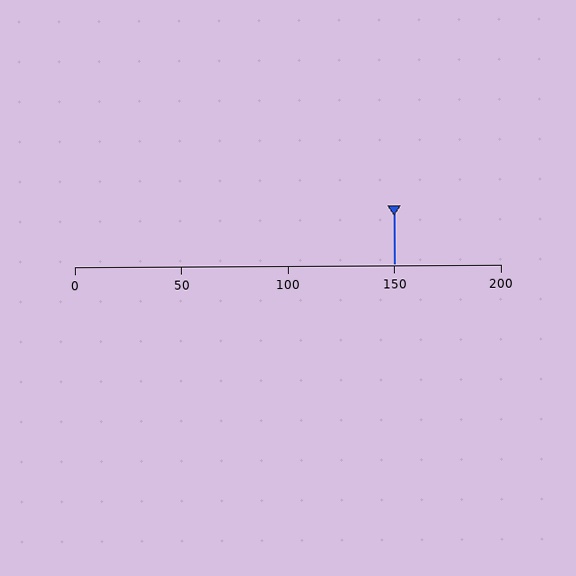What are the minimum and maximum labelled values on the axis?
The axis runs from 0 to 200.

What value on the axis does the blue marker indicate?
The marker indicates approximately 150.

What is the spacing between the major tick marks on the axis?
The major ticks are spaced 50 apart.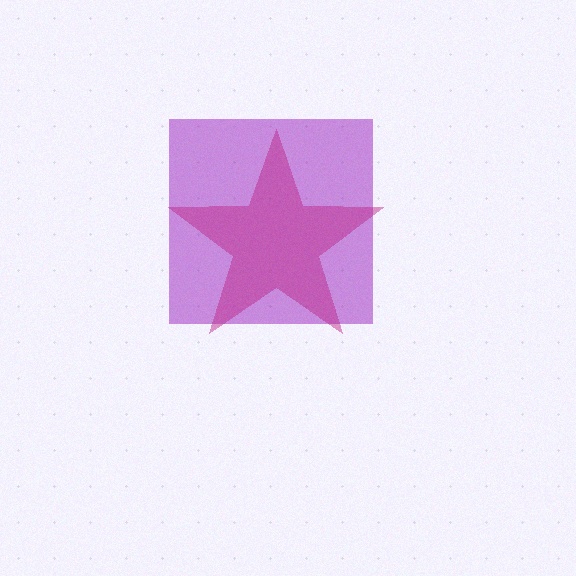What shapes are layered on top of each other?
The layered shapes are: a purple square, a magenta star.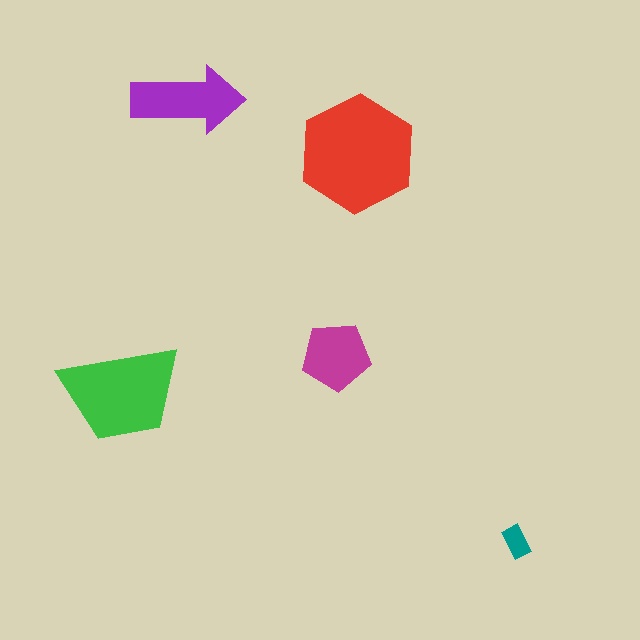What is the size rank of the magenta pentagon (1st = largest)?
4th.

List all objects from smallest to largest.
The teal rectangle, the magenta pentagon, the purple arrow, the green trapezoid, the red hexagon.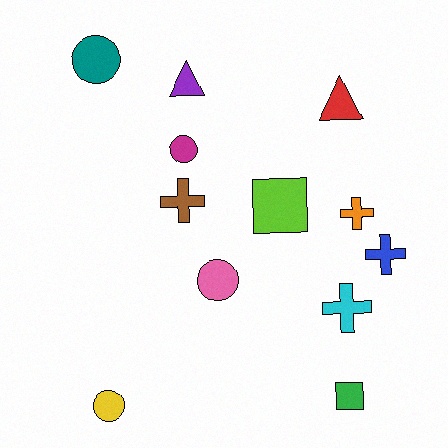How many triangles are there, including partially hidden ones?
There are 2 triangles.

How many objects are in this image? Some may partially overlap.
There are 12 objects.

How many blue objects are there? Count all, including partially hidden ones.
There is 1 blue object.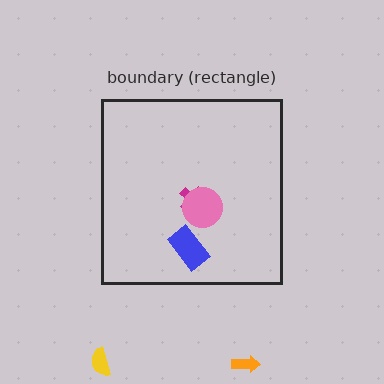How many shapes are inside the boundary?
3 inside, 2 outside.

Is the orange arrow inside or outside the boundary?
Outside.